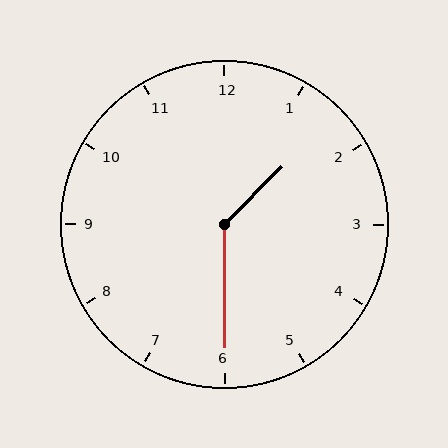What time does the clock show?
1:30.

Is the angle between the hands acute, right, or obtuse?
It is obtuse.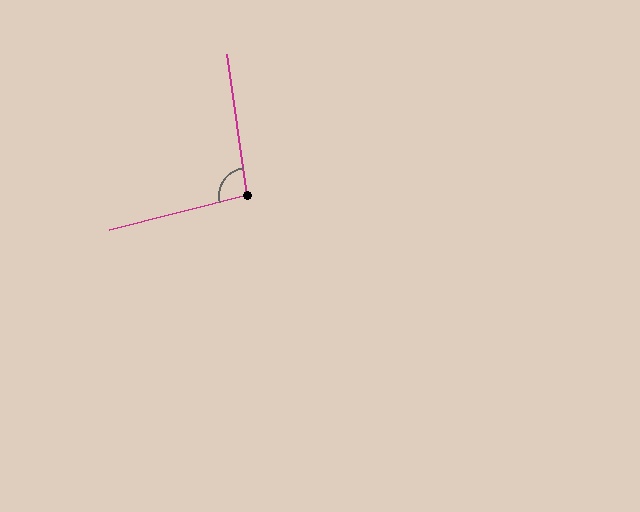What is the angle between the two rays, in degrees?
Approximately 96 degrees.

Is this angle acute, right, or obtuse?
It is obtuse.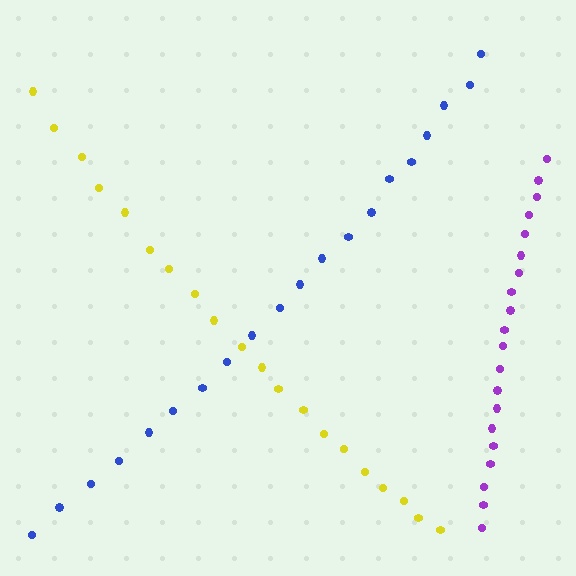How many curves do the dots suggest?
There are 3 distinct paths.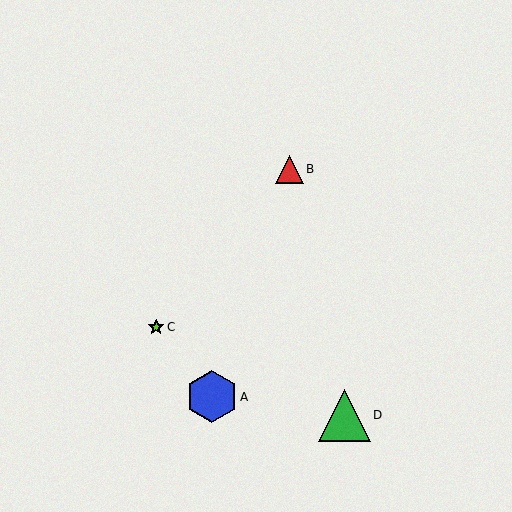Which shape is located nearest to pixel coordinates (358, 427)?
The green triangle (labeled D) at (344, 415) is nearest to that location.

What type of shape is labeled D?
Shape D is a green triangle.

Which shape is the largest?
The green triangle (labeled D) is the largest.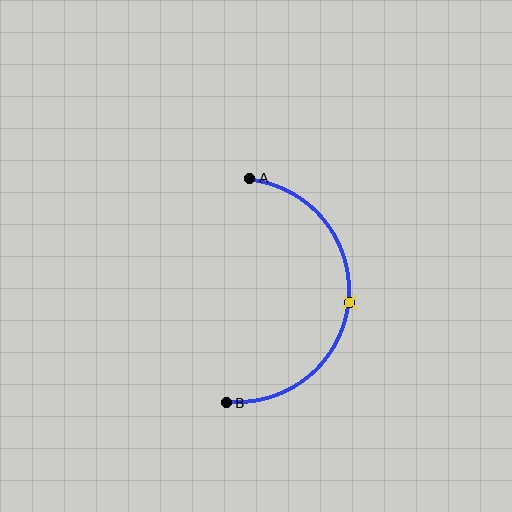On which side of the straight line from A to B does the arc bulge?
The arc bulges to the right of the straight line connecting A and B.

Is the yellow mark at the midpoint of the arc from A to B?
Yes. The yellow mark lies on the arc at equal arc-length from both A and B — it is the arc midpoint.